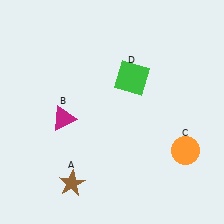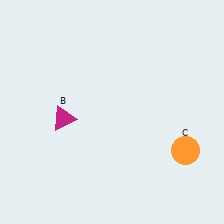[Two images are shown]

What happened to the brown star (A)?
The brown star (A) was removed in Image 2. It was in the bottom-left area of Image 1.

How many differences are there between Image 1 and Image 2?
There are 2 differences between the two images.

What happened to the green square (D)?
The green square (D) was removed in Image 2. It was in the top-right area of Image 1.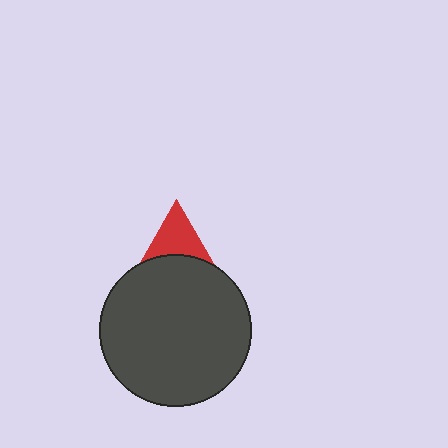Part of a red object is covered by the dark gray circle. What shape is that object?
It is a triangle.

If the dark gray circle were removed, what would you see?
You would see the complete red triangle.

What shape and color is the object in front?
The object in front is a dark gray circle.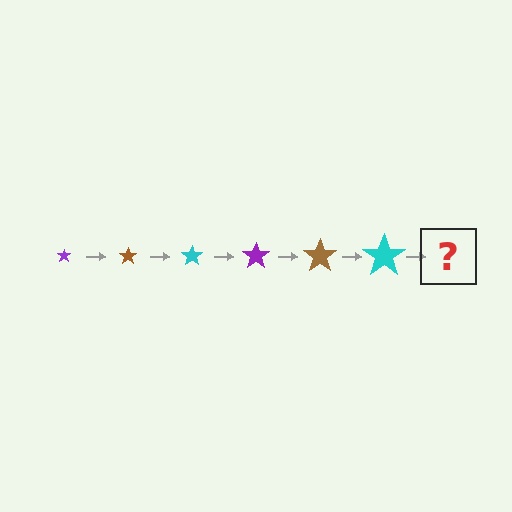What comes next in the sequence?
The next element should be a purple star, larger than the previous one.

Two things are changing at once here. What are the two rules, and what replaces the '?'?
The two rules are that the star grows larger each step and the color cycles through purple, brown, and cyan. The '?' should be a purple star, larger than the previous one.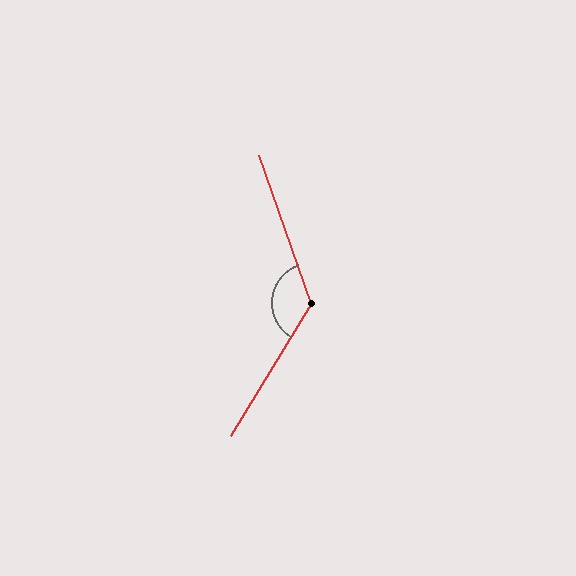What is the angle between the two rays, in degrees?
Approximately 129 degrees.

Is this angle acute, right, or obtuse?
It is obtuse.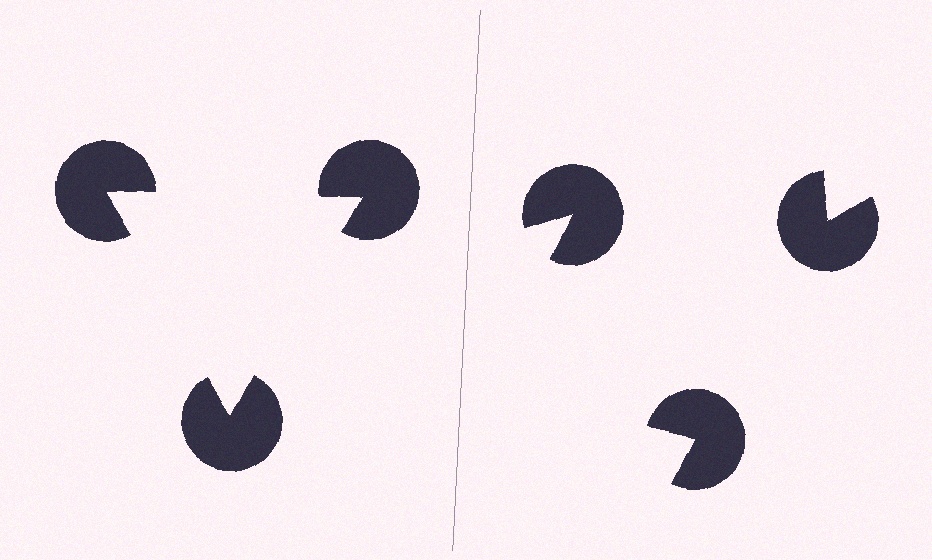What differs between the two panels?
The pac-man discs are positioned identically on both sides; only the wedge orientations differ. On the left they align to a triangle; on the right they are misaligned.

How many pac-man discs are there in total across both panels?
6 — 3 on each side.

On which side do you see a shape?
An illusory triangle appears on the left side. On the right side the wedge cuts are rotated, so no coherent shape forms.